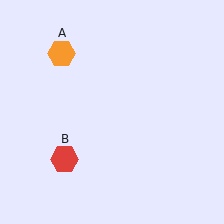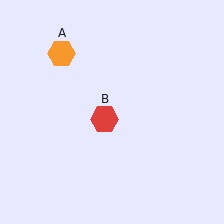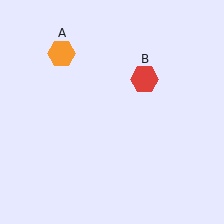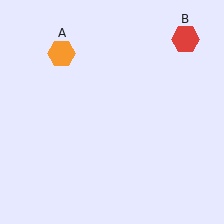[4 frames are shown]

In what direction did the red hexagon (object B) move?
The red hexagon (object B) moved up and to the right.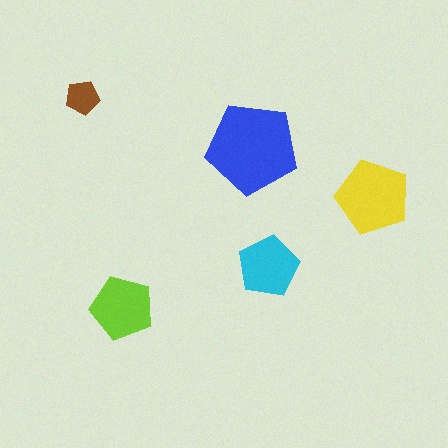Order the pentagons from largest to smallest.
the blue one, the yellow one, the lime one, the cyan one, the brown one.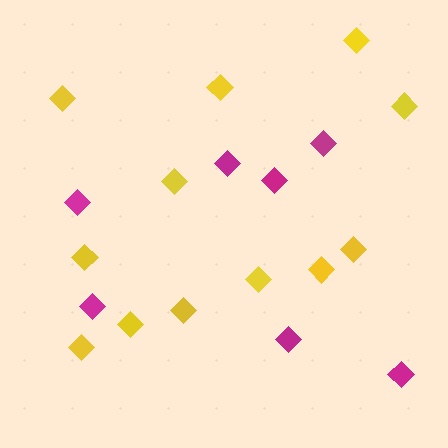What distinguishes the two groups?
There are 2 groups: one group of yellow diamonds (12) and one group of magenta diamonds (7).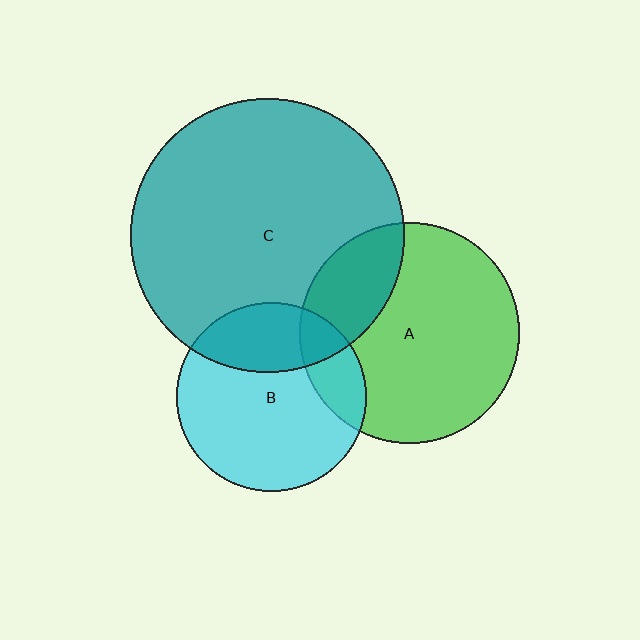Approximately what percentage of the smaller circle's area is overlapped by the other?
Approximately 25%.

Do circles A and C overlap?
Yes.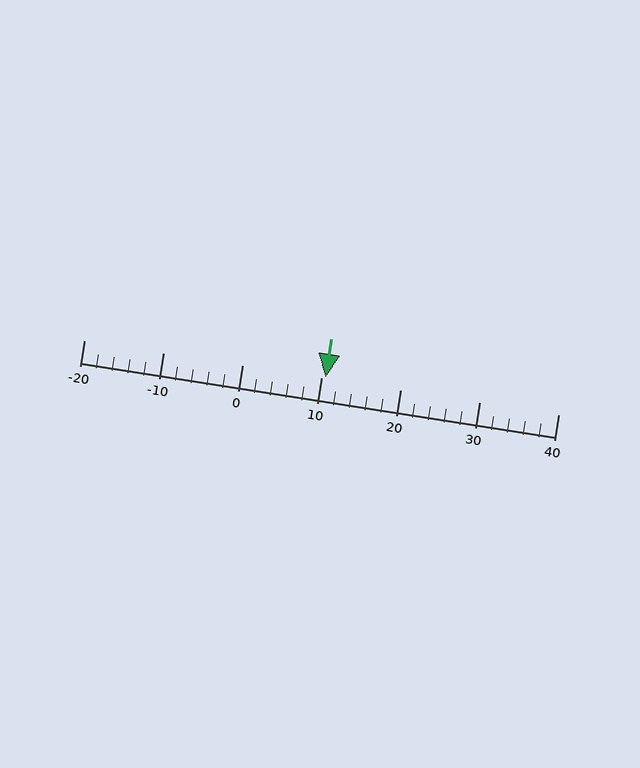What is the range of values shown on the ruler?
The ruler shows values from -20 to 40.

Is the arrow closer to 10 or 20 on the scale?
The arrow is closer to 10.